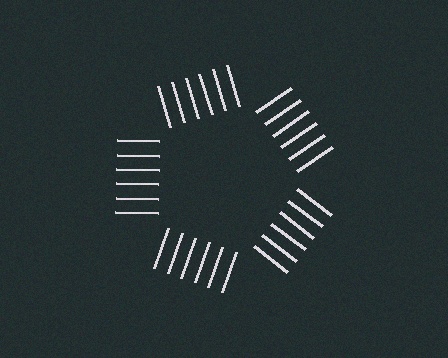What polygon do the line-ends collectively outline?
An illusory pentagon — the line segments terminate on its edges but no continuous stroke is drawn.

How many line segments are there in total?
30 — 6 along each of the 5 edges.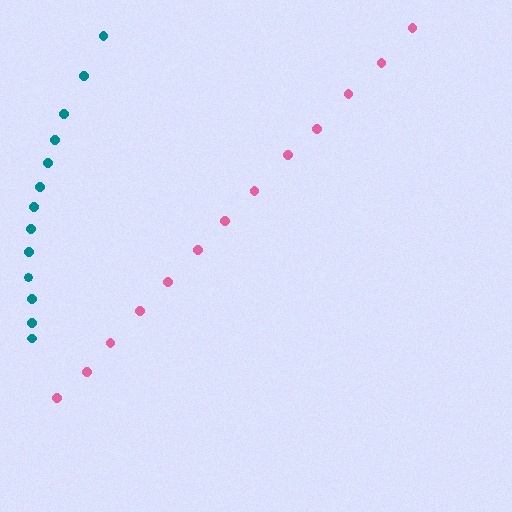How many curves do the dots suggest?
There are 2 distinct paths.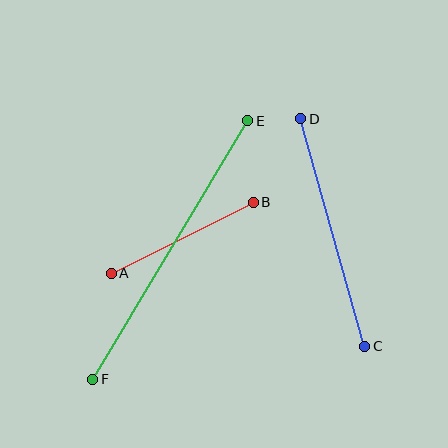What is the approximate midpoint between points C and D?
The midpoint is at approximately (333, 232) pixels.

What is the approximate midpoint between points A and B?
The midpoint is at approximately (182, 238) pixels.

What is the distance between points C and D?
The distance is approximately 236 pixels.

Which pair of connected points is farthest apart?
Points E and F are farthest apart.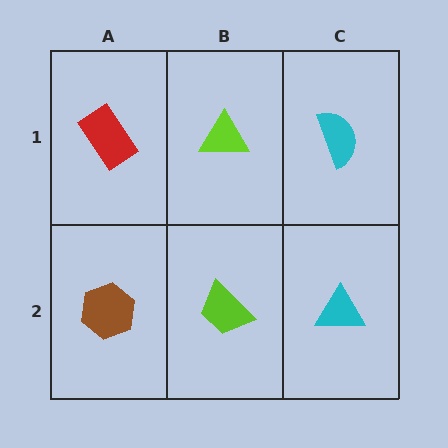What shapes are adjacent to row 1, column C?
A cyan triangle (row 2, column C), a lime triangle (row 1, column B).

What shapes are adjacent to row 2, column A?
A red rectangle (row 1, column A), a lime trapezoid (row 2, column B).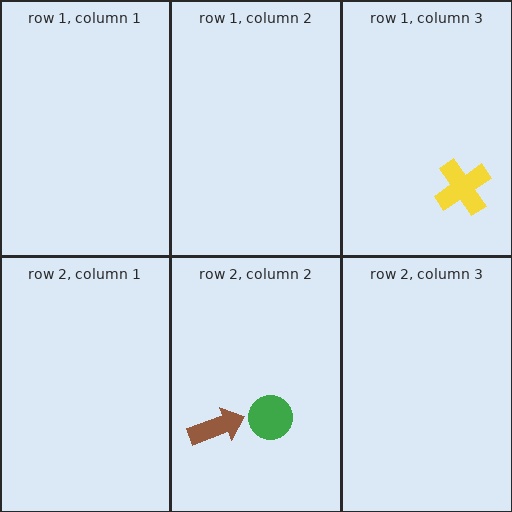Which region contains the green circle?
The row 2, column 2 region.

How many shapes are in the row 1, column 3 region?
1.